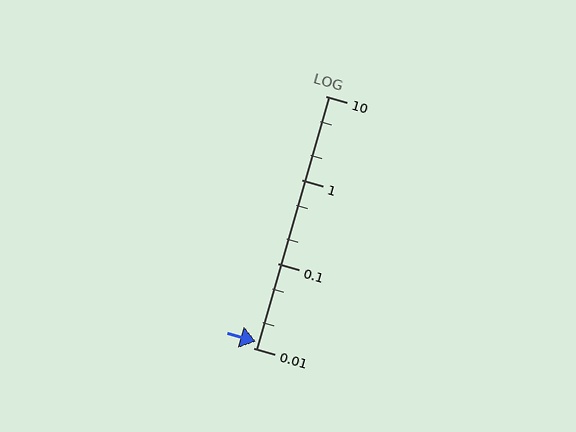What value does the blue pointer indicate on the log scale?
The pointer indicates approximately 0.012.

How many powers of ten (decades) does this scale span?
The scale spans 3 decades, from 0.01 to 10.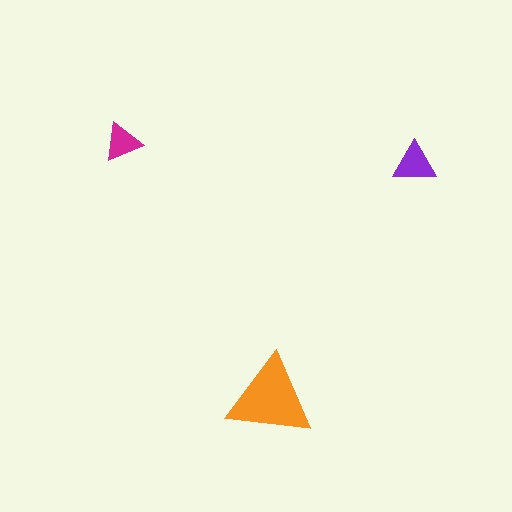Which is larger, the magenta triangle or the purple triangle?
The purple one.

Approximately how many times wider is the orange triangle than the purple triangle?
About 2 times wider.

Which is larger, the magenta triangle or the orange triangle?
The orange one.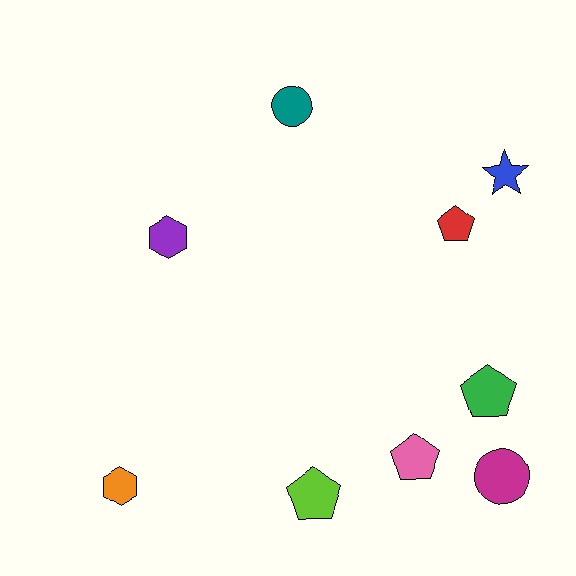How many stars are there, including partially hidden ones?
There is 1 star.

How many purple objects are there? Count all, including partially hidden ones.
There is 1 purple object.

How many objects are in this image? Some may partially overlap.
There are 9 objects.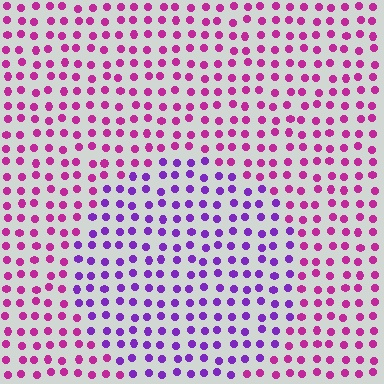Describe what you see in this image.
The image is filled with small magenta elements in a uniform arrangement. A circle-shaped region is visible where the elements are tinted to a slightly different hue, forming a subtle color boundary.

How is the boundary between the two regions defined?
The boundary is defined purely by a slight shift in hue (about 41 degrees). Spacing, size, and orientation are identical on both sides.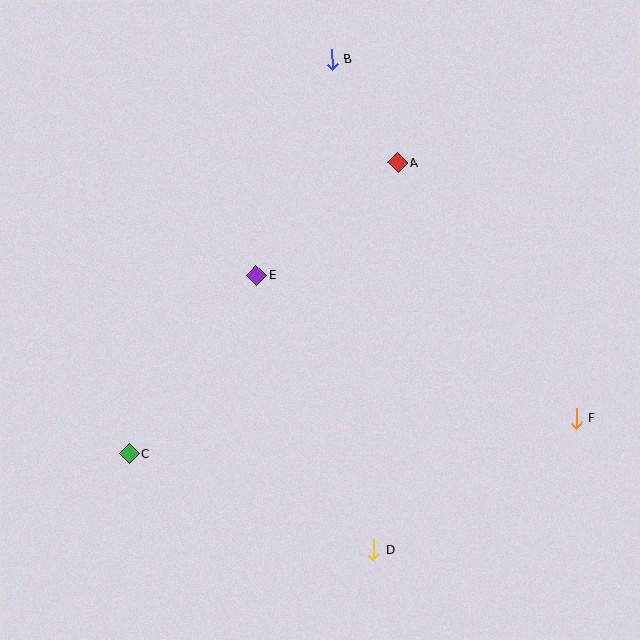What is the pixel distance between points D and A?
The distance between D and A is 388 pixels.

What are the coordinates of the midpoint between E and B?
The midpoint between E and B is at (294, 167).